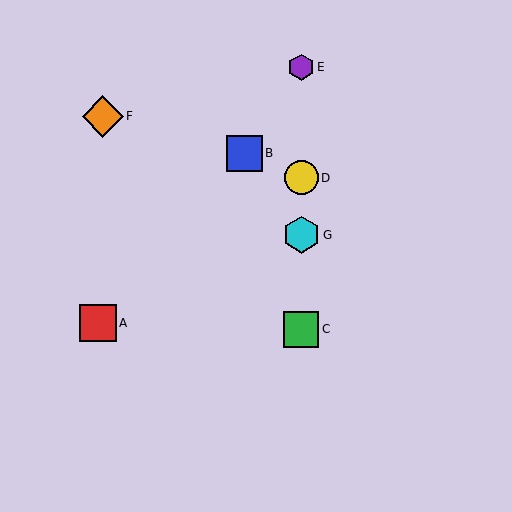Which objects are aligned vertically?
Objects C, D, E, G are aligned vertically.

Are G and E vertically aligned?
Yes, both are at x≈301.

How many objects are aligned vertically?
4 objects (C, D, E, G) are aligned vertically.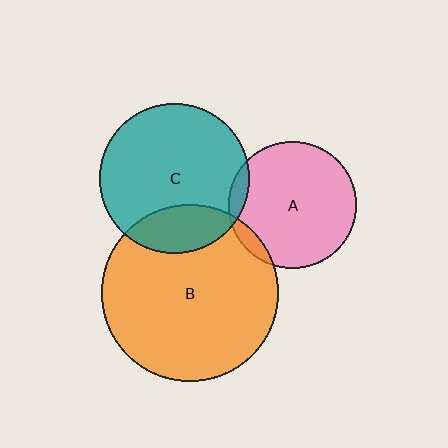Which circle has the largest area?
Circle B (orange).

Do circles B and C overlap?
Yes.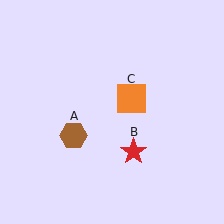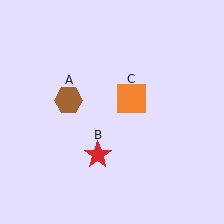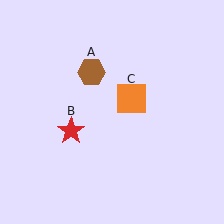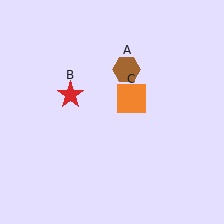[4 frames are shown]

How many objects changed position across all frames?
2 objects changed position: brown hexagon (object A), red star (object B).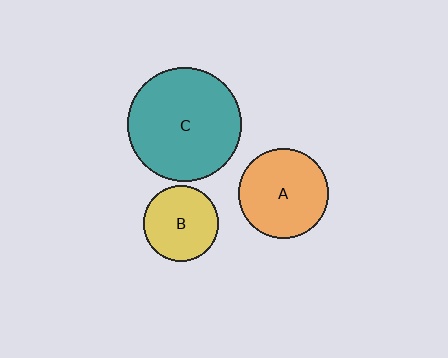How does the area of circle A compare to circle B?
Approximately 1.4 times.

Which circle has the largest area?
Circle C (teal).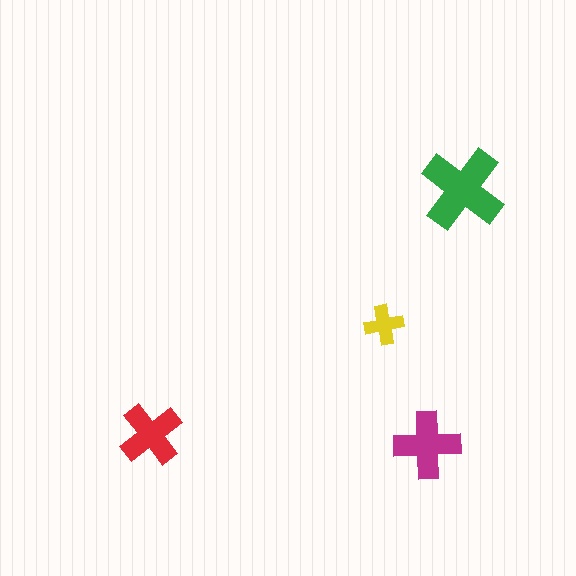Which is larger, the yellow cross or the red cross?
The red one.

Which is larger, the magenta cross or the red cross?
The magenta one.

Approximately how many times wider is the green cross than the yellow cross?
About 2 times wider.